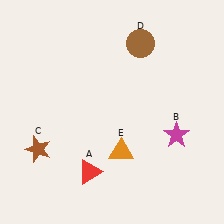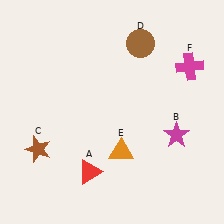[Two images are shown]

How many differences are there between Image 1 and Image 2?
There is 1 difference between the two images.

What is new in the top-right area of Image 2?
A magenta cross (F) was added in the top-right area of Image 2.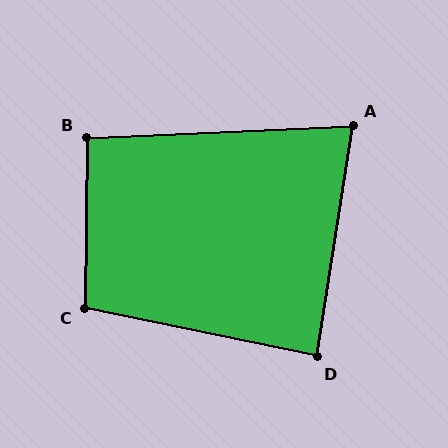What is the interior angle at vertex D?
Approximately 87 degrees (approximately right).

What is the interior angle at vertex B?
Approximately 93 degrees (approximately right).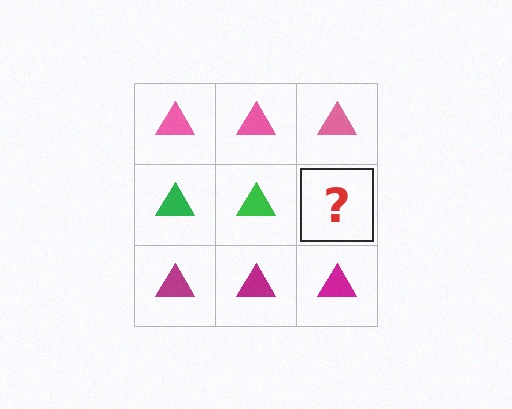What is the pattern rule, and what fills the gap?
The rule is that each row has a consistent color. The gap should be filled with a green triangle.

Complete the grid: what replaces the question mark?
The question mark should be replaced with a green triangle.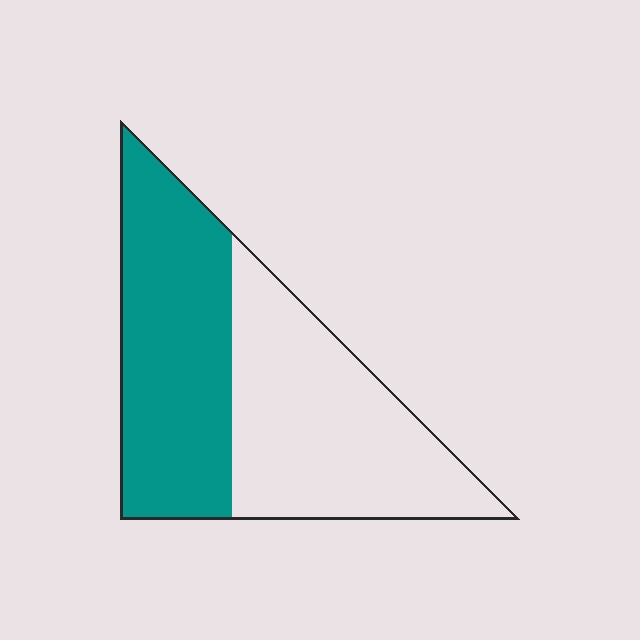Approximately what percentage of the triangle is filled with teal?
Approximately 50%.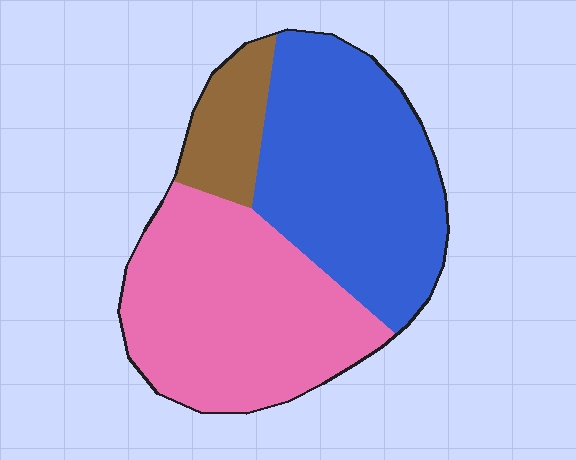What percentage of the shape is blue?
Blue takes up about two fifths (2/5) of the shape.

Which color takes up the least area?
Brown, at roughly 10%.